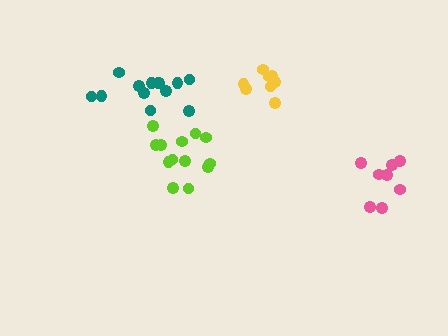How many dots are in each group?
Group 1: 8 dots, Group 2: 8 dots, Group 3: 13 dots, Group 4: 13 dots (42 total).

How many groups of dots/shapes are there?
There are 4 groups.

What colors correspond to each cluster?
The clusters are colored: pink, yellow, teal, lime.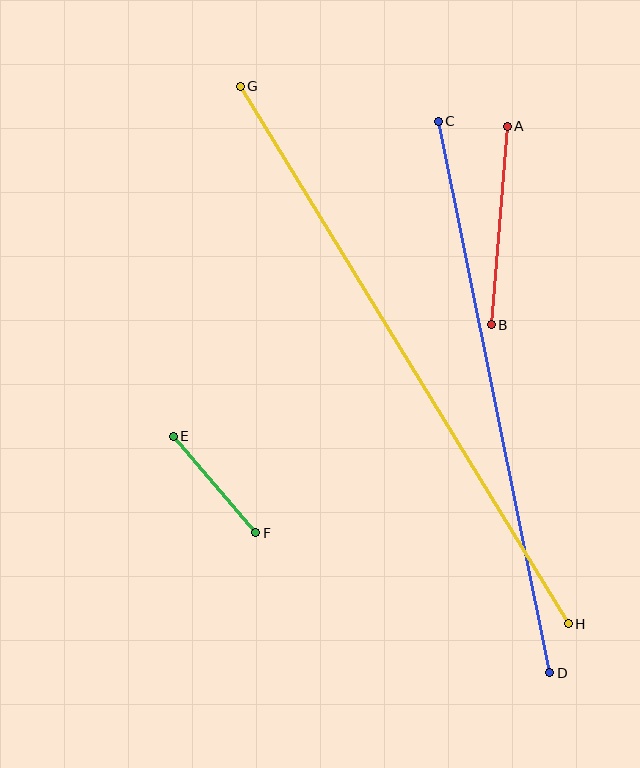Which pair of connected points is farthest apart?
Points G and H are farthest apart.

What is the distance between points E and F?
The distance is approximately 127 pixels.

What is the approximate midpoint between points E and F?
The midpoint is at approximately (215, 485) pixels.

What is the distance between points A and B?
The distance is approximately 199 pixels.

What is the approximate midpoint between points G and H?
The midpoint is at approximately (404, 355) pixels.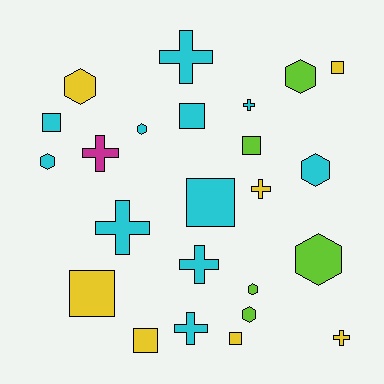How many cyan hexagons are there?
There are 3 cyan hexagons.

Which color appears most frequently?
Cyan, with 11 objects.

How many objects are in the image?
There are 24 objects.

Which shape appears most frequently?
Cross, with 8 objects.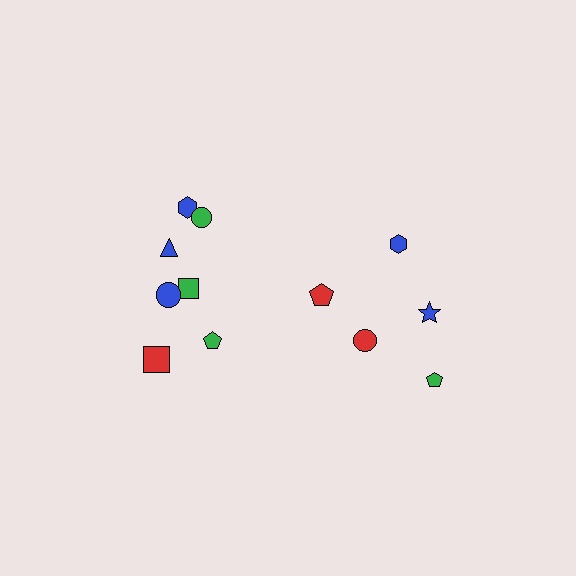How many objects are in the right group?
There are 5 objects.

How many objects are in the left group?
There are 7 objects.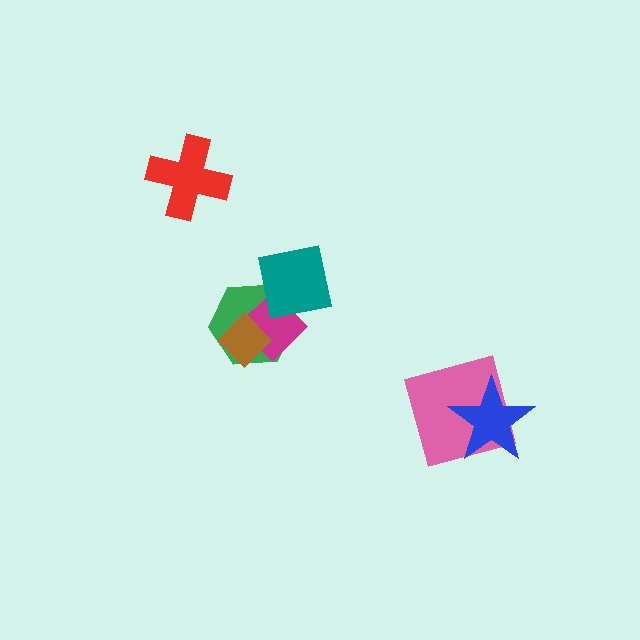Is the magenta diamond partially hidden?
Yes, it is partially covered by another shape.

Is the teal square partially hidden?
No, no other shape covers it.